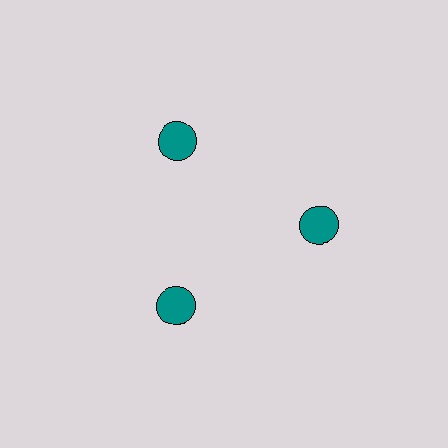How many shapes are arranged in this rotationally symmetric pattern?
There are 3 shapes, arranged in 3 groups of 1.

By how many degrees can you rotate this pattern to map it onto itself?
The pattern maps onto itself every 120 degrees of rotation.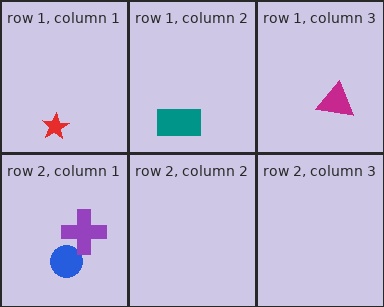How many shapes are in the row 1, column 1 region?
1.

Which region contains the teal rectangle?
The row 1, column 2 region.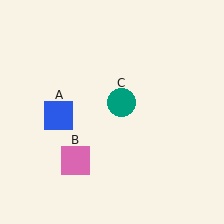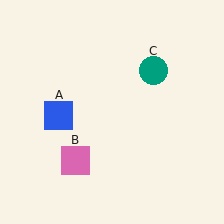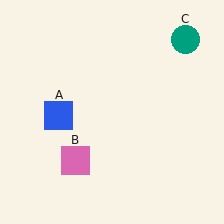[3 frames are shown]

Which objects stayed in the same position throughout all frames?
Blue square (object A) and pink square (object B) remained stationary.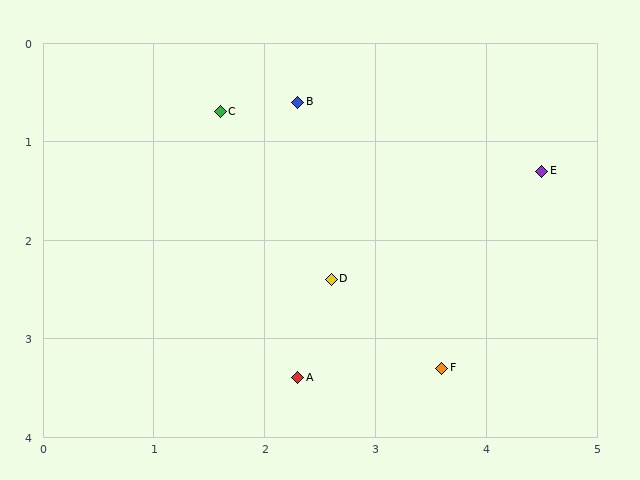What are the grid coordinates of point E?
Point E is at approximately (4.5, 1.3).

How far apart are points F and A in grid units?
Points F and A are about 1.3 grid units apart.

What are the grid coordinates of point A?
Point A is at approximately (2.3, 3.4).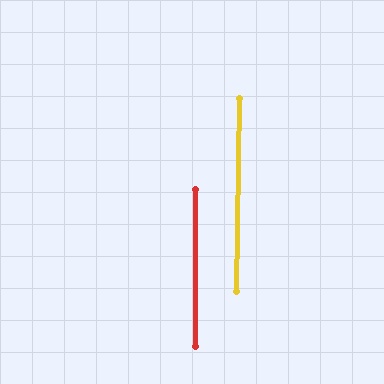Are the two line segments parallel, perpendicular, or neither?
Parallel — their directions differ by only 0.6°.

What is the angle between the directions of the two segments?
Approximately 1 degree.